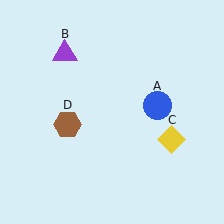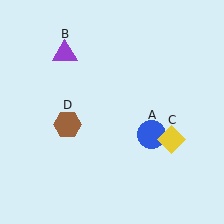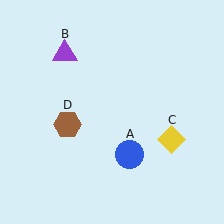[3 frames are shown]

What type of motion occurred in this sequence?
The blue circle (object A) rotated clockwise around the center of the scene.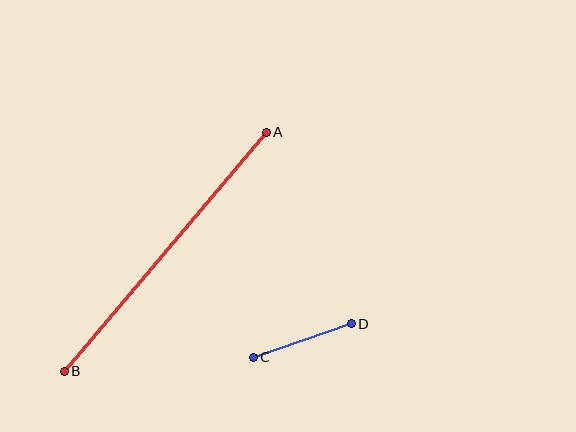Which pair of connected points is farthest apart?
Points A and B are farthest apart.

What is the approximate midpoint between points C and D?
The midpoint is at approximately (302, 340) pixels.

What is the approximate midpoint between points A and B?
The midpoint is at approximately (165, 252) pixels.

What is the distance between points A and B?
The distance is approximately 313 pixels.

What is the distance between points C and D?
The distance is approximately 104 pixels.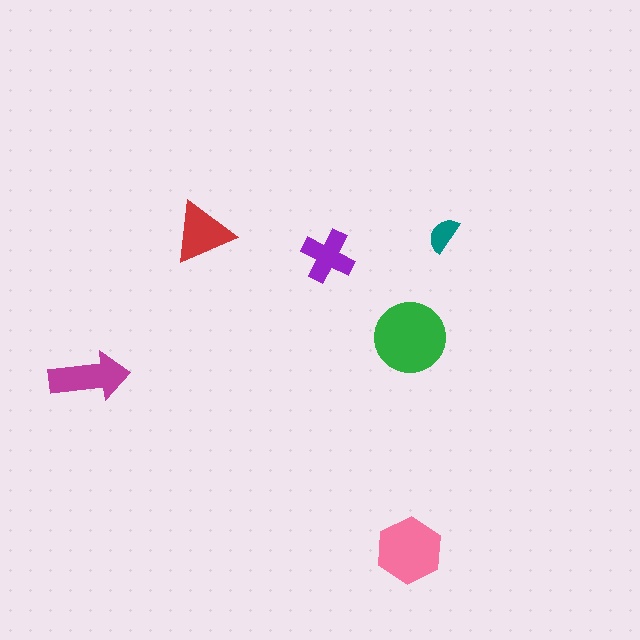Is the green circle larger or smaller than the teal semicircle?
Larger.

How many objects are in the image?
There are 6 objects in the image.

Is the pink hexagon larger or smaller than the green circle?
Smaller.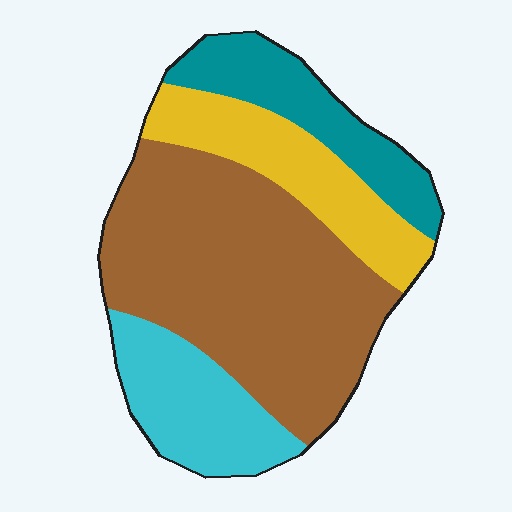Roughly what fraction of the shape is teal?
Teal covers about 15% of the shape.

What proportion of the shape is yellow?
Yellow covers roughly 20% of the shape.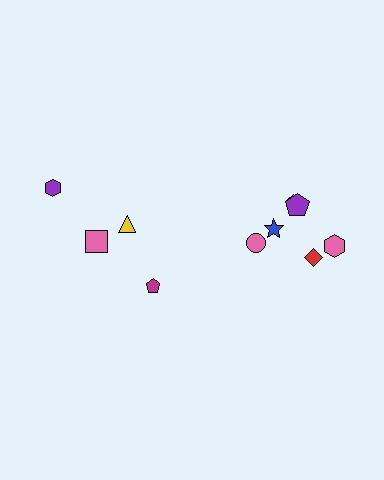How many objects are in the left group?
There are 4 objects.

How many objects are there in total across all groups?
There are 10 objects.